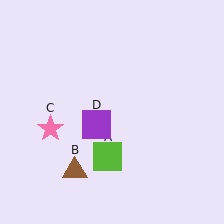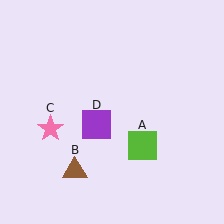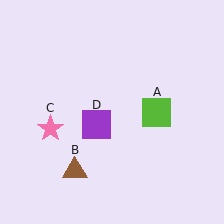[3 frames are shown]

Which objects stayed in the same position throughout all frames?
Brown triangle (object B) and pink star (object C) and purple square (object D) remained stationary.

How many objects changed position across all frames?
1 object changed position: lime square (object A).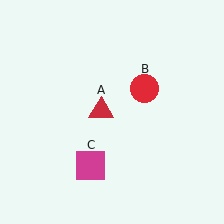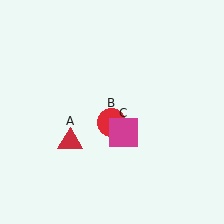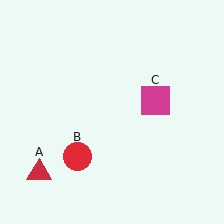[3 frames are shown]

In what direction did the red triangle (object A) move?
The red triangle (object A) moved down and to the left.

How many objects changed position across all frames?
3 objects changed position: red triangle (object A), red circle (object B), magenta square (object C).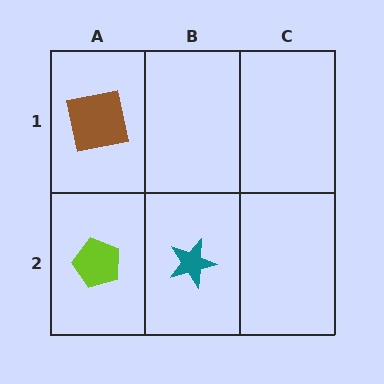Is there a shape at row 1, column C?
No, that cell is empty.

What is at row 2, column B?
A teal star.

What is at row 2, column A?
A lime pentagon.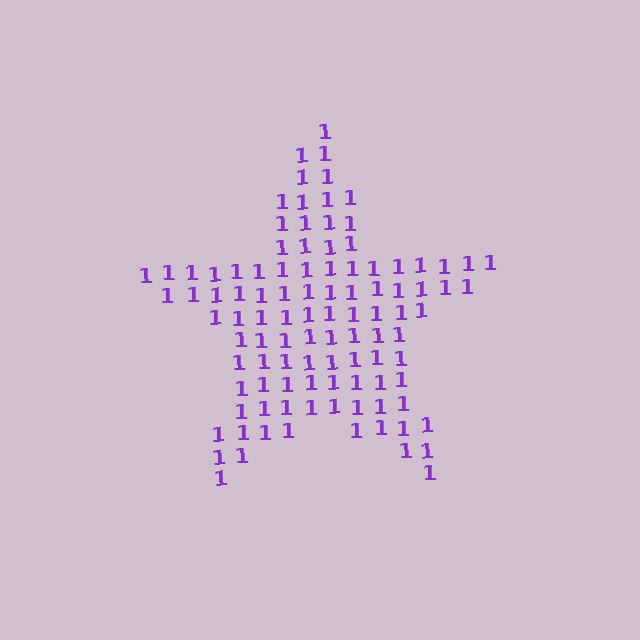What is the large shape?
The large shape is a star.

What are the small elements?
The small elements are digit 1's.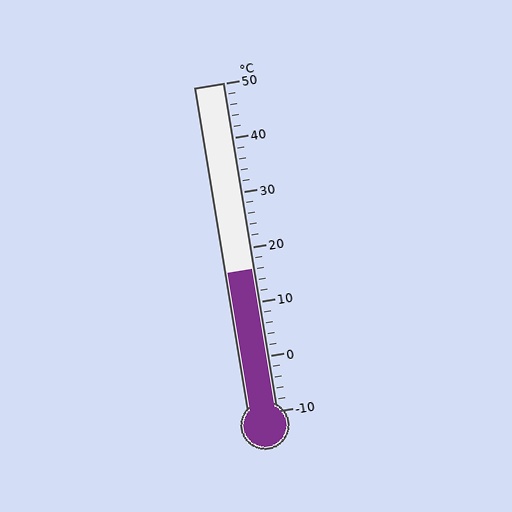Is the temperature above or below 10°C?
The temperature is above 10°C.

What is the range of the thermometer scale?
The thermometer scale ranges from -10°C to 50°C.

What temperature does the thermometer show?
The thermometer shows approximately 16°C.